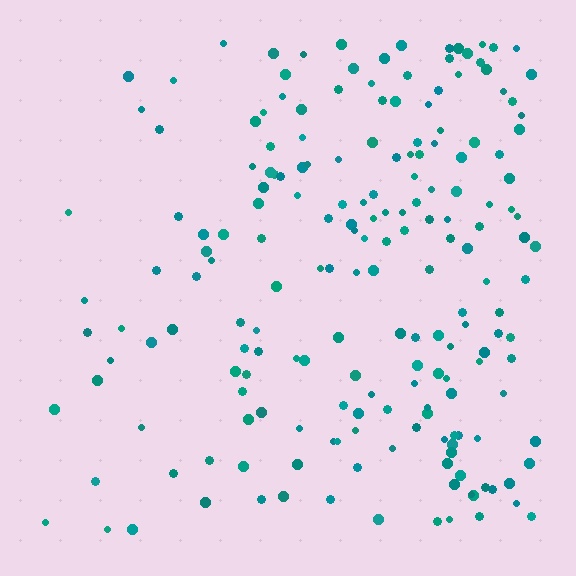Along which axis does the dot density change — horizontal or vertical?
Horizontal.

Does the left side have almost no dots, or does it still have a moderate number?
Still a moderate number, just noticeably fewer than the right.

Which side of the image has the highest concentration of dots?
The right.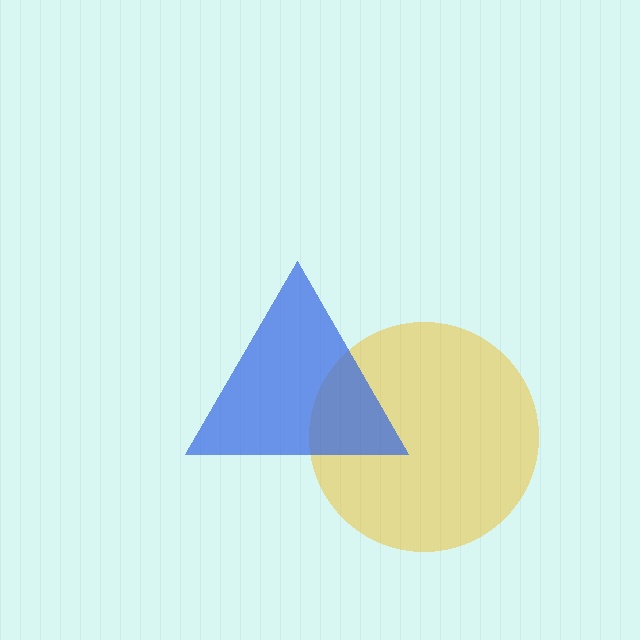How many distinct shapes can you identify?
There are 2 distinct shapes: a yellow circle, a blue triangle.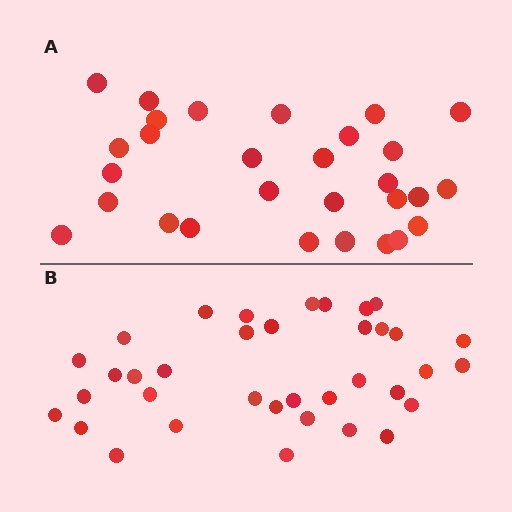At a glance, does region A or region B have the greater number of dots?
Region B (the bottom region) has more dots.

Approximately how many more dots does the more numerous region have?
Region B has roughly 8 or so more dots than region A.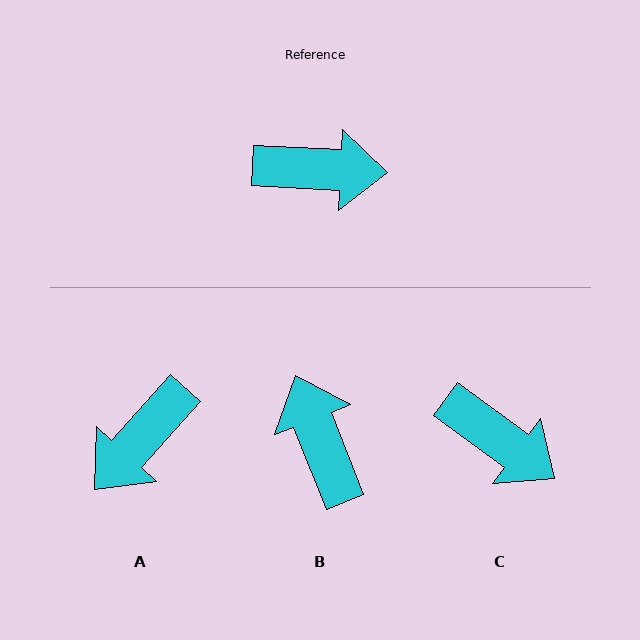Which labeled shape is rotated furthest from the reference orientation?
A, about 129 degrees away.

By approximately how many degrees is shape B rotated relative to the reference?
Approximately 114 degrees counter-clockwise.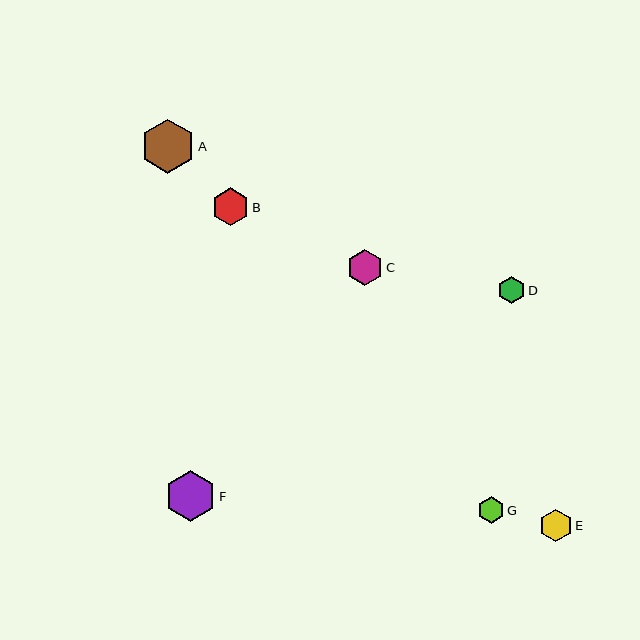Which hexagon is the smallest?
Hexagon G is the smallest with a size of approximately 26 pixels.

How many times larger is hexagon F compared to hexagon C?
Hexagon F is approximately 1.4 times the size of hexagon C.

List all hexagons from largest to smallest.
From largest to smallest: A, F, B, C, E, D, G.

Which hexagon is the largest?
Hexagon A is the largest with a size of approximately 54 pixels.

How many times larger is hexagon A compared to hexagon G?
Hexagon A is approximately 2.1 times the size of hexagon G.